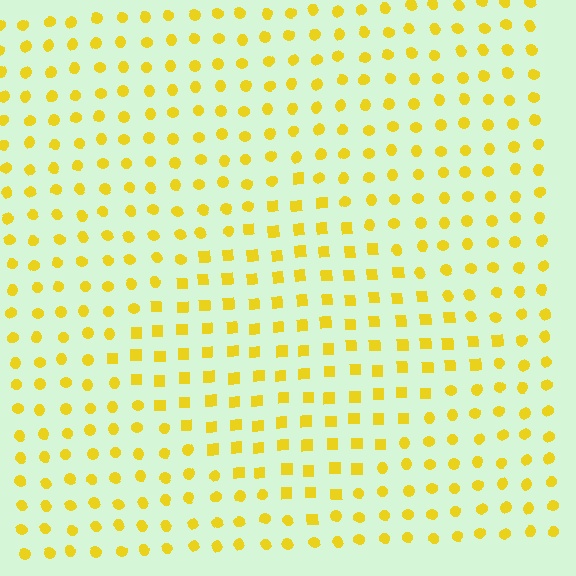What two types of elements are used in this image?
The image uses squares inside the diamond region and circles outside it.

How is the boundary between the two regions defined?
The boundary is defined by a change in element shape: squares inside vs. circles outside. All elements share the same color and spacing.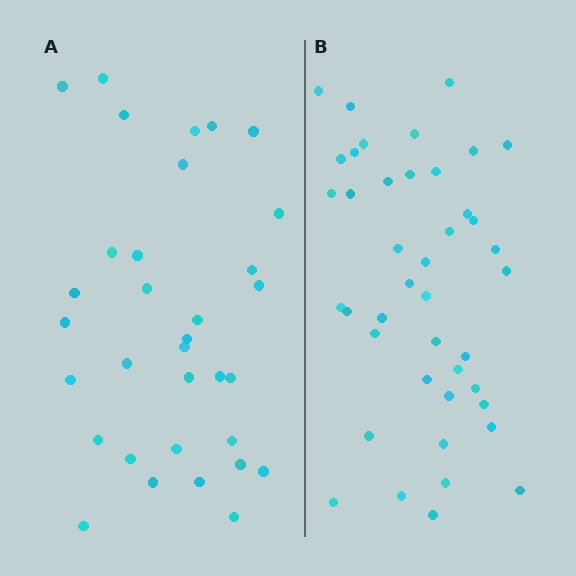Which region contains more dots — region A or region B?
Region B (the right region) has more dots.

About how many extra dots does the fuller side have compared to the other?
Region B has roughly 8 or so more dots than region A.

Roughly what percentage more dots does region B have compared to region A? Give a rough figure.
About 25% more.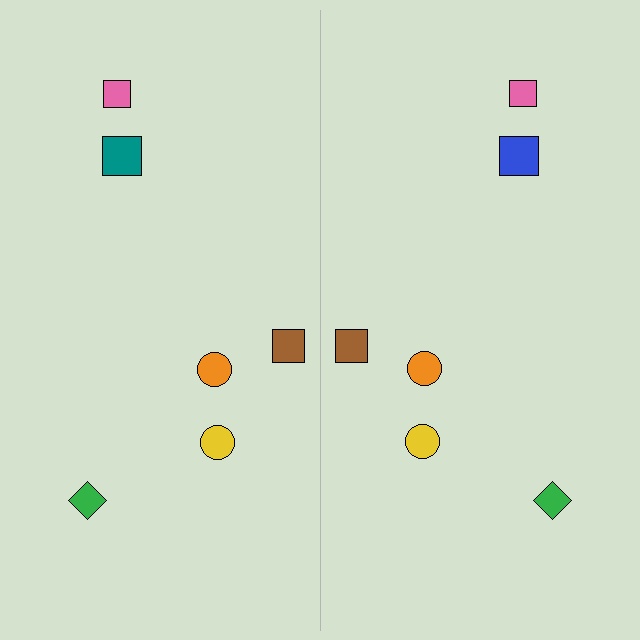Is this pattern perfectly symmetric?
No, the pattern is not perfectly symmetric. The blue square on the right side breaks the symmetry — its mirror counterpart is teal.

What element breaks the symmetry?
The blue square on the right side breaks the symmetry — its mirror counterpart is teal.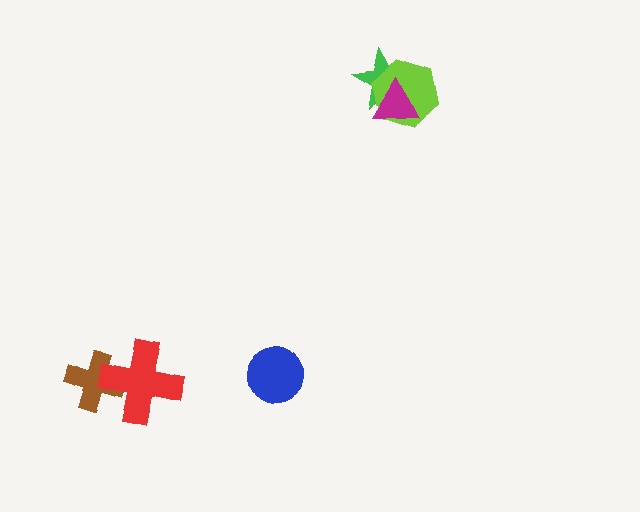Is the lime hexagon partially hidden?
Yes, it is partially covered by another shape.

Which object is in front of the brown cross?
The red cross is in front of the brown cross.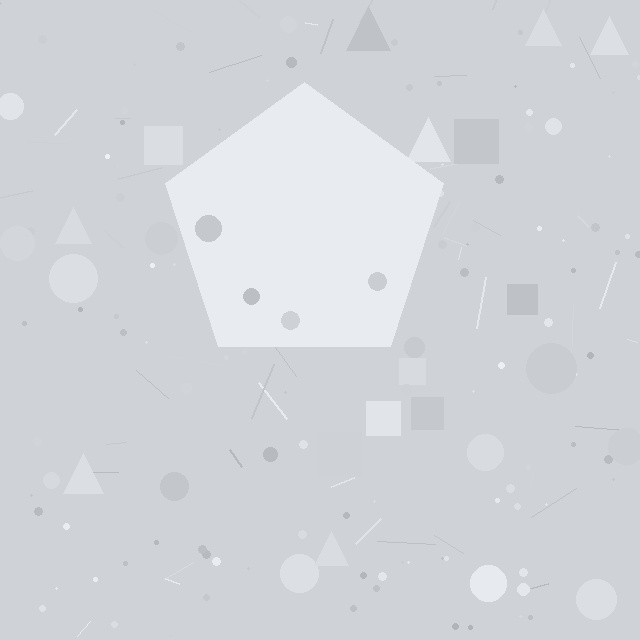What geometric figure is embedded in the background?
A pentagon is embedded in the background.